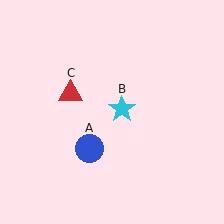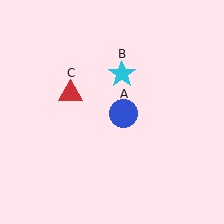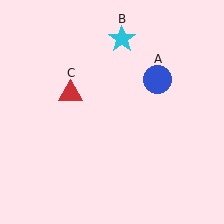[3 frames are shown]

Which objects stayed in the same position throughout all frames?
Red triangle (object C) remained stationary.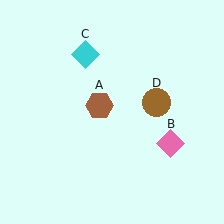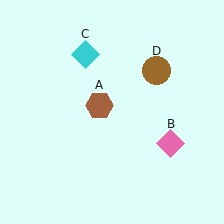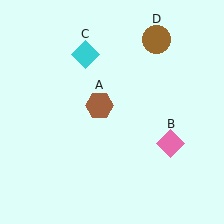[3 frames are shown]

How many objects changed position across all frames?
1 object changed position: brown circle (object D).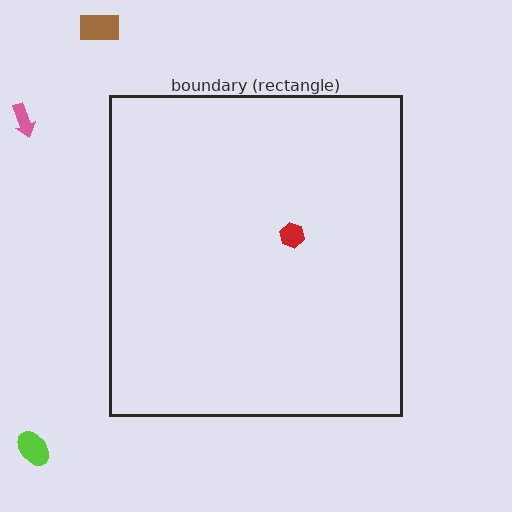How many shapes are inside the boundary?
1 inside, 3 outside.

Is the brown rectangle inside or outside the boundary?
Outside.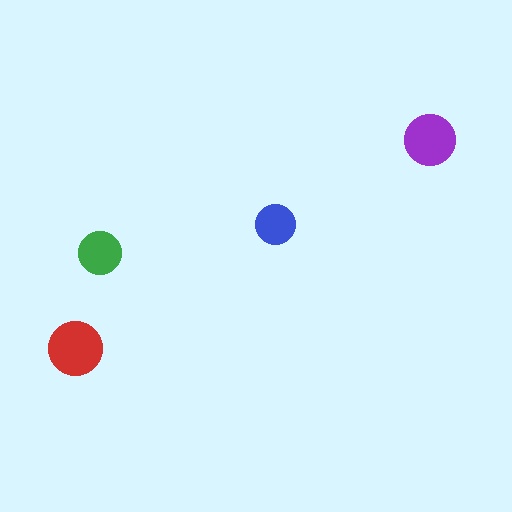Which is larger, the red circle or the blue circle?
The red one.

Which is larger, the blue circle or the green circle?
The green one.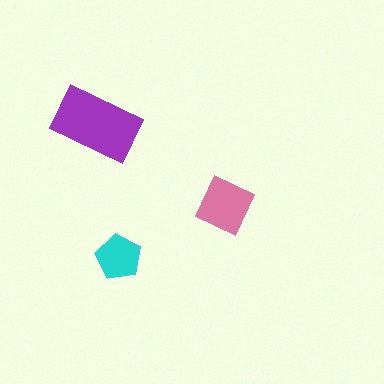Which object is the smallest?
The cyan pentagon.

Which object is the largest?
The purple rectangle.